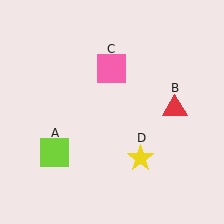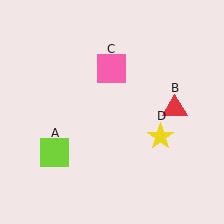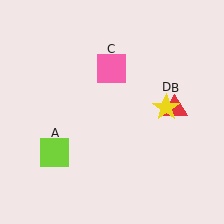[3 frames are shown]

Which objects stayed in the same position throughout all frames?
Lime square (object A) and red triangle (object B) and pink square (object C) remained stationary.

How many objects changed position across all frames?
1 object changed position: yellow star (object D).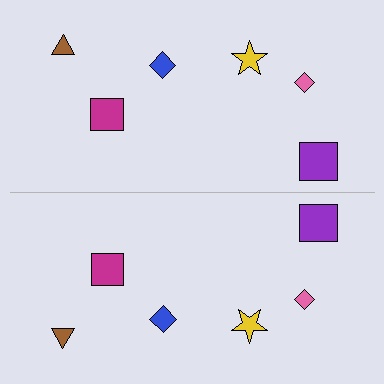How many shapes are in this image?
There are 12 shapes in this image.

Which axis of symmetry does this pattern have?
The pattern has a horizontal axis of symmetry running through the center of the image.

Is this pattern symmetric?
Yes, this pattern has bilateral (reflection) symmetry.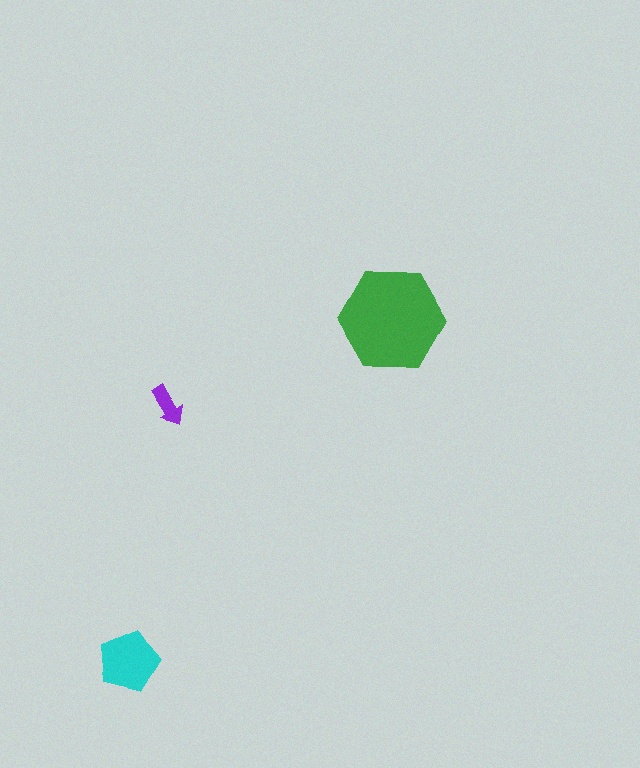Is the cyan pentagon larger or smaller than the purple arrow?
Larger.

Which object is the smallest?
The purple arrow.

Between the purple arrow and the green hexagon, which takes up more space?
The green hexagon.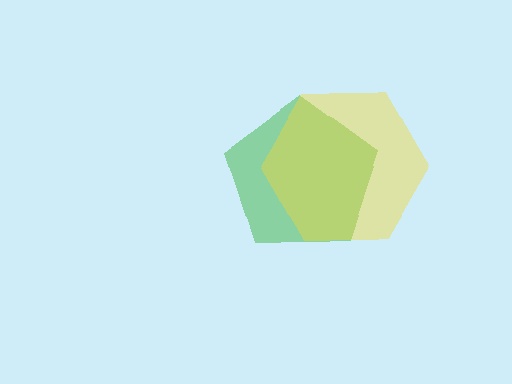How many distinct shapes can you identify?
There are 2 distinct shapes: a green pentagon, a yellow hexagon.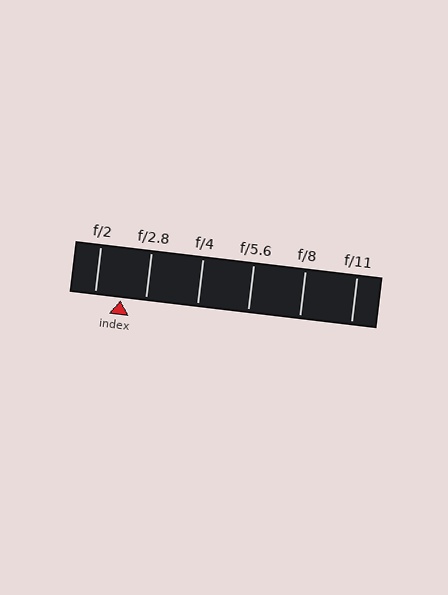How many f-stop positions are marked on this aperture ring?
There are 6 f-stop positions marked.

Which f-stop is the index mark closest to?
The index mark is closest to f/2.8.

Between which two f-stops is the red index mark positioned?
The index mark is between f/2 and f/2.8.